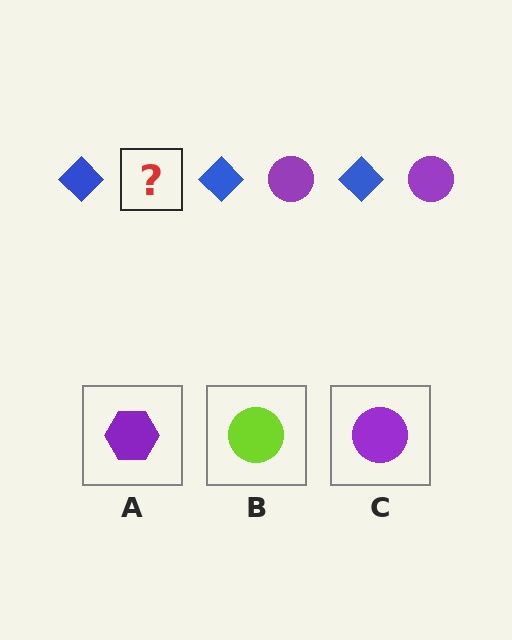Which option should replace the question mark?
Option C.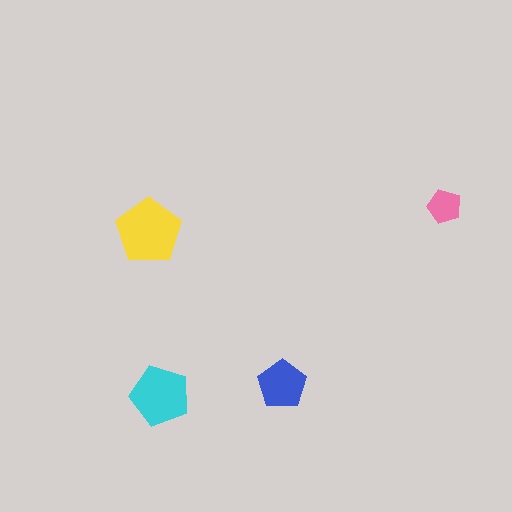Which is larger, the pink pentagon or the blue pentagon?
The blue one.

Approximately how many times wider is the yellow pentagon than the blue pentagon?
About 1.5 times wider.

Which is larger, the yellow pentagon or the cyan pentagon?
The yellow one.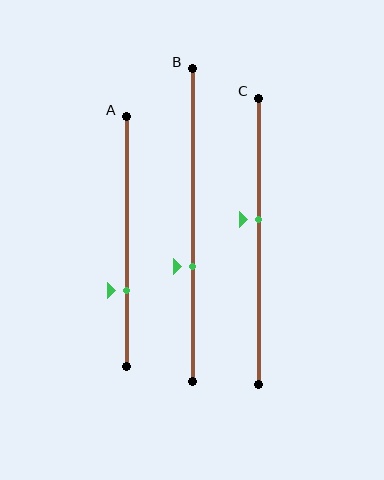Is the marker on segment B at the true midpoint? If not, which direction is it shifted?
No, the marker on segment B is shifted downward by about 13% of the segment length.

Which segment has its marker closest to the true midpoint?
Segment C has its marker closest to the true midpoint.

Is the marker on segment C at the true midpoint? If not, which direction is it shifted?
No, the marker on segment C is shifted upward by about 8% of the segment length.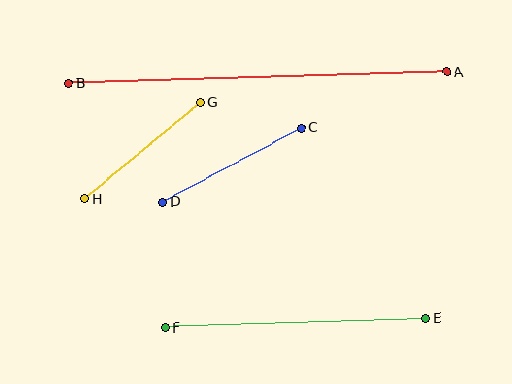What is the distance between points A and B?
The distance is approximately 379 pixels.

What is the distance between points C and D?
The distance is approximately 157 pixels.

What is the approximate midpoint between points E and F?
The midpoint is at approximately (296, 323) pixels.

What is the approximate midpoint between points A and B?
The midpoint is at approximately (258, 78) pixels.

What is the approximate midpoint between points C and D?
The midpoint is at approximately (232, 165) pixels.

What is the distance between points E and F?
The distance is approximately 260 pixels.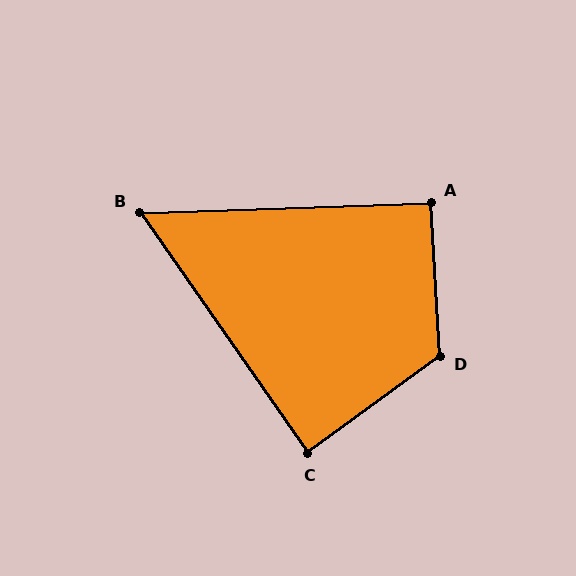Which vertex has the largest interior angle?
D, at approximately 123 degrees.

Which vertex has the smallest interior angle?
B, at approximately 57 degrees.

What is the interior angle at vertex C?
Approximately 89 degrees (approximately right).